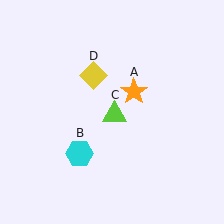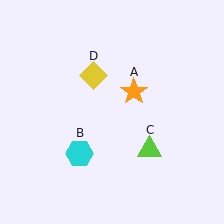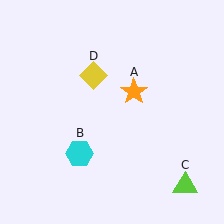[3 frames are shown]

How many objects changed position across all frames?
1 object changed position: lime triangle (object C).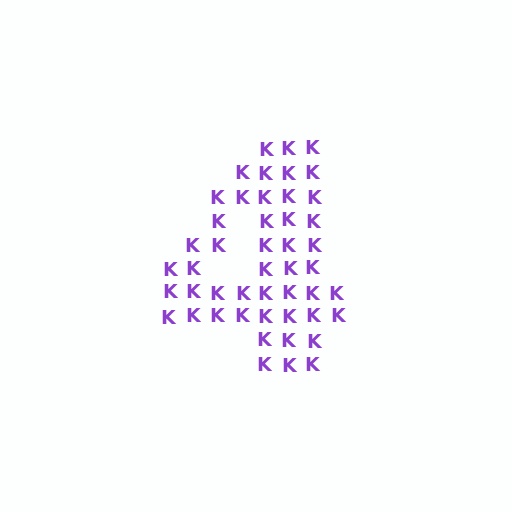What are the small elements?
The small elements are letter K's.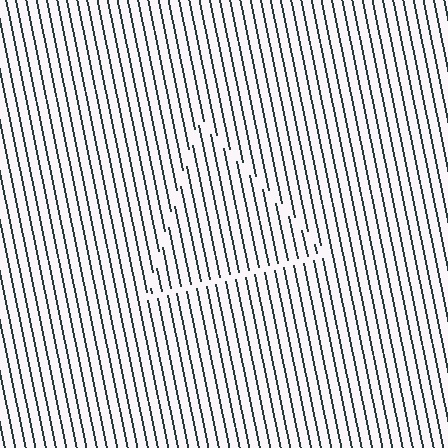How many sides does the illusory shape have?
3 sides — the line-ends trace a triangle.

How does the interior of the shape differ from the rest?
The interior of the shape contains the same grating, shifted by half a period — the contour is defined by the phase discontinuity where line-ends from the inner and outer gratings abut.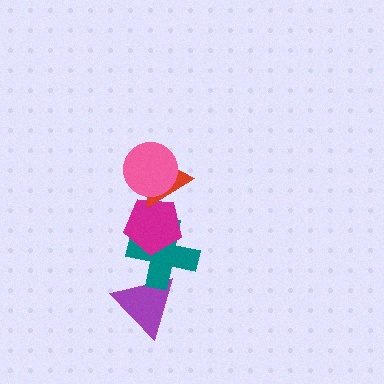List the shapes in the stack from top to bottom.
From top to bottom: the pink circle, the red triangle, the magenta pentagon, the teal cross, the purple triangle.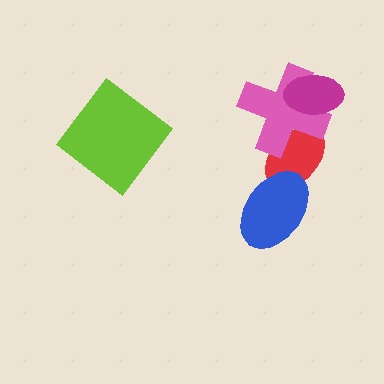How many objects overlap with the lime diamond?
0 objects overlap with the lime diamond.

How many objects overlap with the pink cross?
2 objects overlap with the pink cross.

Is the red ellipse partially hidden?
Yes, it is partially covered by another shape.